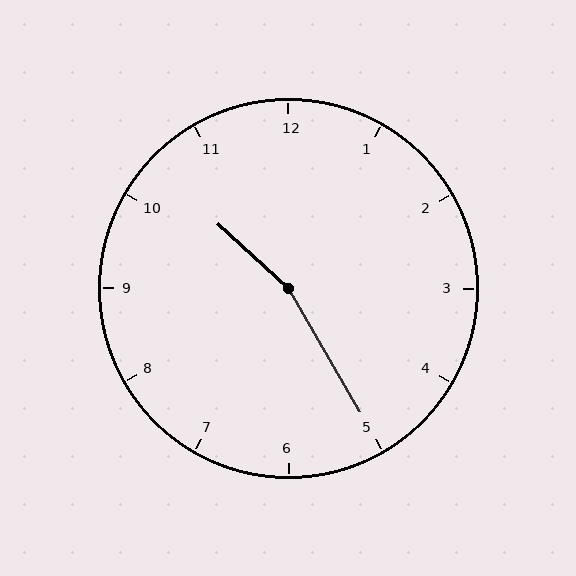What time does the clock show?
10:25.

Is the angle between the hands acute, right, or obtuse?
It is obtuse.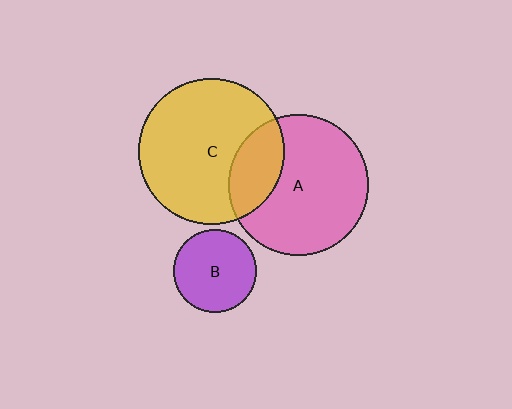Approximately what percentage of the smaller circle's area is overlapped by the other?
Approximately 25%.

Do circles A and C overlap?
Yes.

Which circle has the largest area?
Circle C (yellow).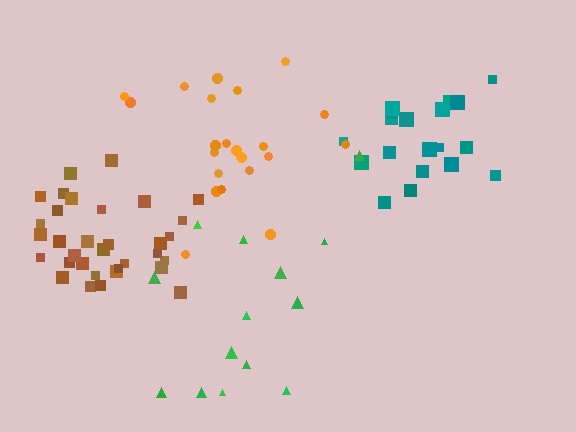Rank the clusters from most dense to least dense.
teal, brown, orange, green.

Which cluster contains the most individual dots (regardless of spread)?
Brown (33).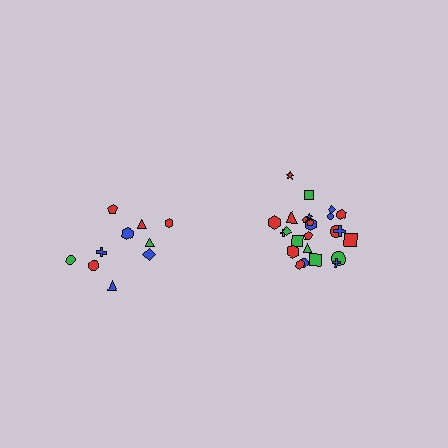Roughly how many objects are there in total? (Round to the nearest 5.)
Roughly 35 objects in total.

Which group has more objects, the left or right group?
The right group.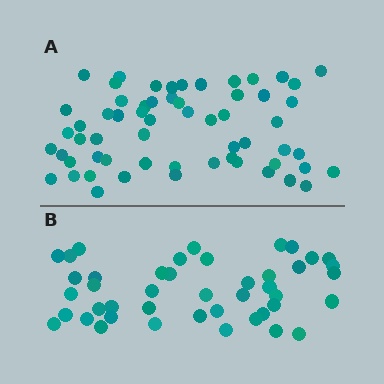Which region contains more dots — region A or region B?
Region A (the top region) has more dots.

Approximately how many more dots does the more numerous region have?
Region A has approximately 15 more dots than region B.